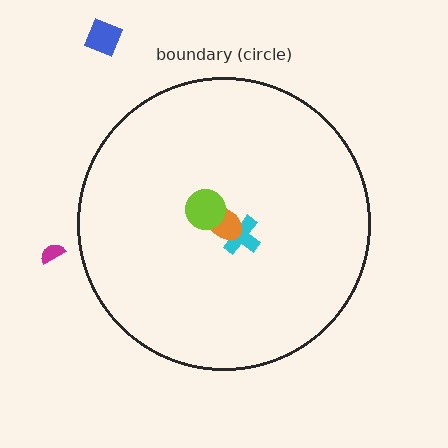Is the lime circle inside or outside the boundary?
Inside.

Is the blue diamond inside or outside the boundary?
Outside.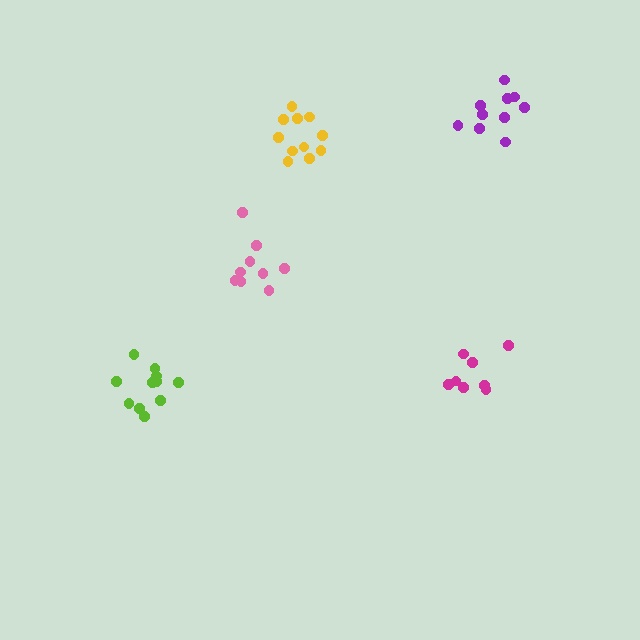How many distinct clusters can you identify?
There are 5 distinct clusters.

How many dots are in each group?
Group 1: 11 dots, Group 2: 11 dots, Group 3: 9 dots, Group 4: 8 dots, Group 5: 10 dots (49 total).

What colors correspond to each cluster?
The clusters are colored: yellow, lime, pink, magenta, purple.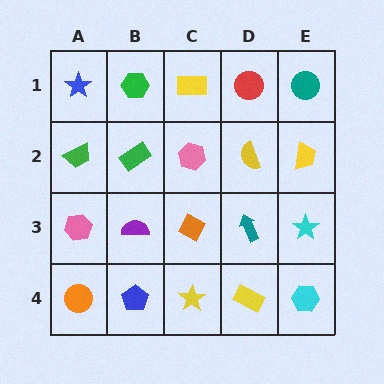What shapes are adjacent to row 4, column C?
An orange diamond (row 3, column C), a blue pentagon (row 4, column B), a yellow rectangle (row 4, column D).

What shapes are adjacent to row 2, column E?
A teal circle (row 1, column E), a cyan star (row 3, column E), a yellow semicircle (row 2, column D).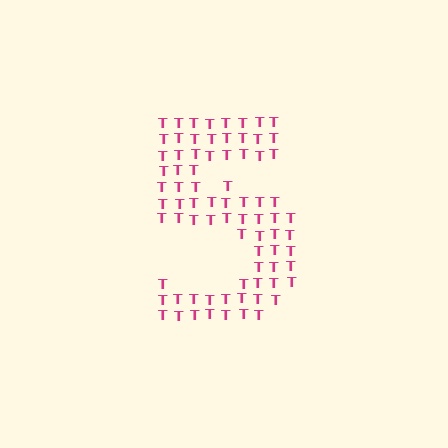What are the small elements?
The small elements are letter T's.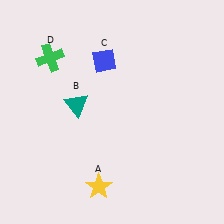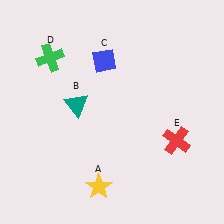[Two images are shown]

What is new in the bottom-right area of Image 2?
A red cross (E) was added in the bottom-right area of Image 2.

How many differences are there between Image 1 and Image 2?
There is 1 difference between the two images.